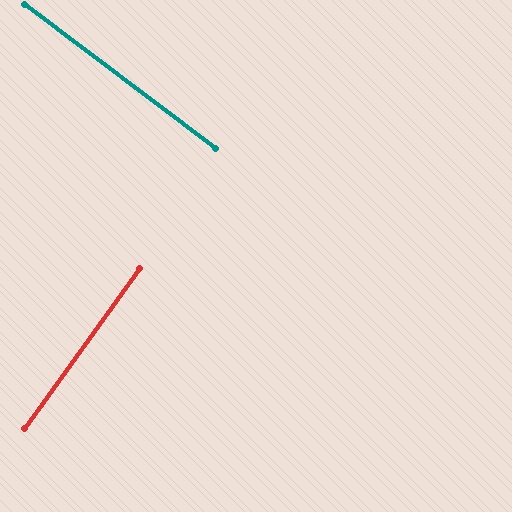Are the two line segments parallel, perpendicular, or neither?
Perpendicular — they meet at approximately 89°.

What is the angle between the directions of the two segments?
Approximately 89 degrees.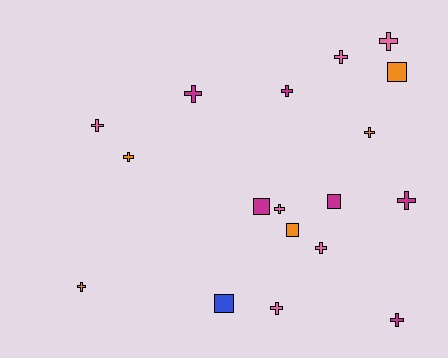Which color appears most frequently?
Magenta, with 6 objects.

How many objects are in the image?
There are 18 objects.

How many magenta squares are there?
There are 2 magenta squares.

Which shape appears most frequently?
Cross, with 13 objects.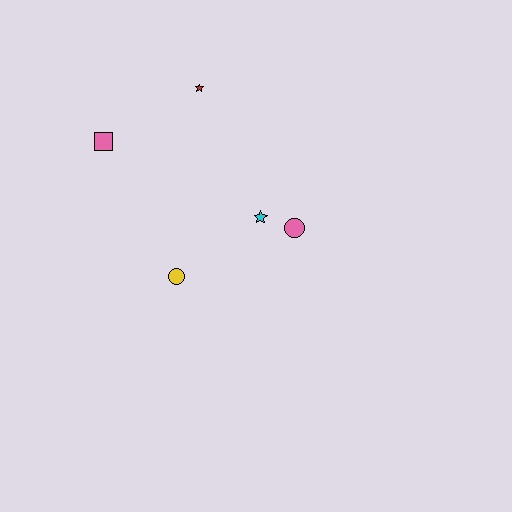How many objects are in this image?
There are 5 objects.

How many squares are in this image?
There is 1 square.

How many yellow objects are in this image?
There is 1 yellow object.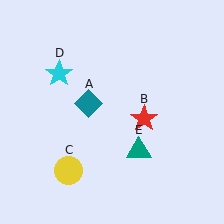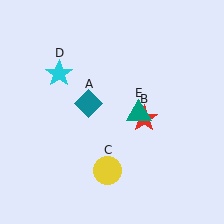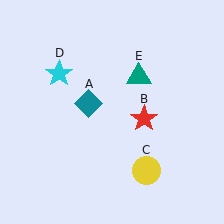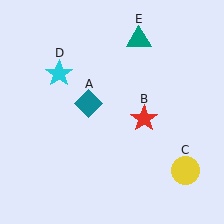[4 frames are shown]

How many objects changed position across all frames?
2 objects changed position: yellow circle (object C), teal triangle (object E).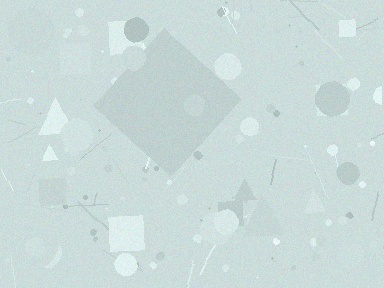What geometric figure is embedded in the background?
A diamond is embedded in the background.